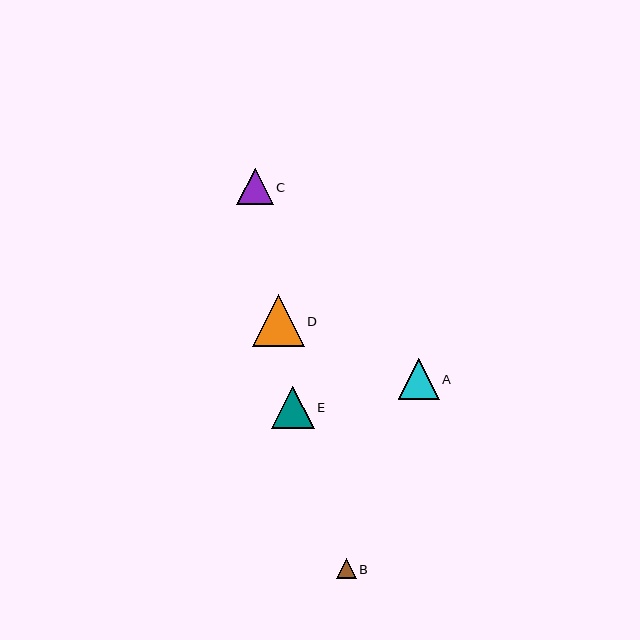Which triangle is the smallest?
Triangle B is the smallest with a size of approximately 19 pixels.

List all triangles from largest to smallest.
From largest to smallest: D, E, A, C, B.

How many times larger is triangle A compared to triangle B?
Triangle A is approximately 2.1 times the size of triangle B.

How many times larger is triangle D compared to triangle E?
Triangle D is approximately 1.2 times the size of triangle E.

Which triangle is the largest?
Triangle D is the largest with a size of approximately 52 pixels.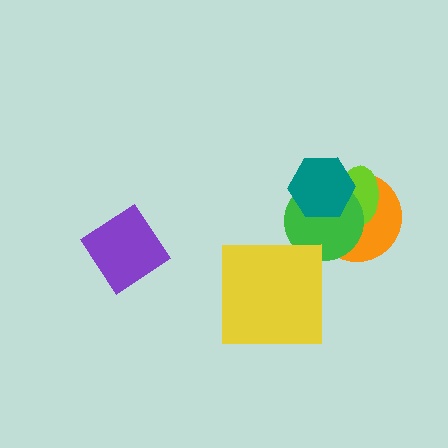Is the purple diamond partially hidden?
No, no other shape covers it.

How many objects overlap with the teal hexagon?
3 objects overlap with the teal hexagon.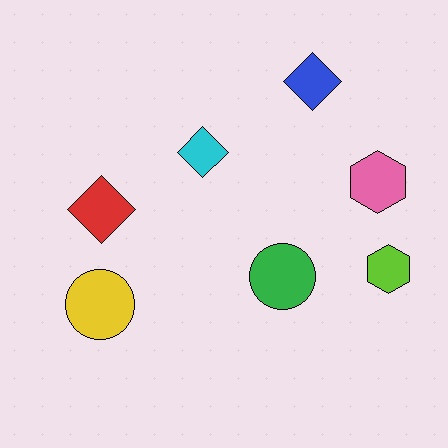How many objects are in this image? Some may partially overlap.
There are 7 objects.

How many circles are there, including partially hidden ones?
There are 2 circles.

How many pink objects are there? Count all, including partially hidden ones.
There is 1 pink object.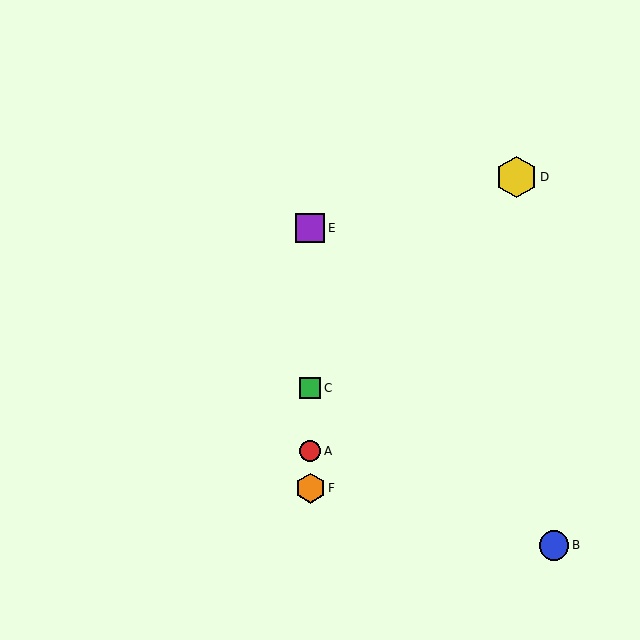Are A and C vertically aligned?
Yes, both are at x≈310.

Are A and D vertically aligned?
No, A is at x≈310 and D is at x≈516.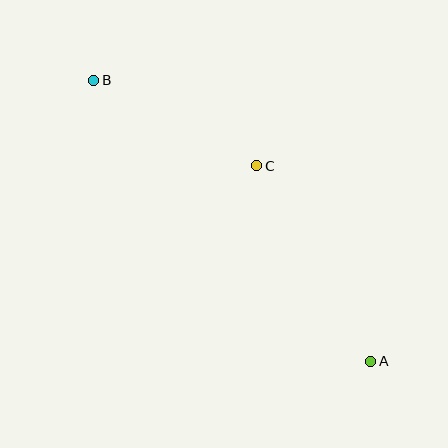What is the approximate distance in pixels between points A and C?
The distance between A and C is approximately 226 pixels.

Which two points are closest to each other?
Points B and C are closest to each other.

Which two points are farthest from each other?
Points A and B are farthest from each other.